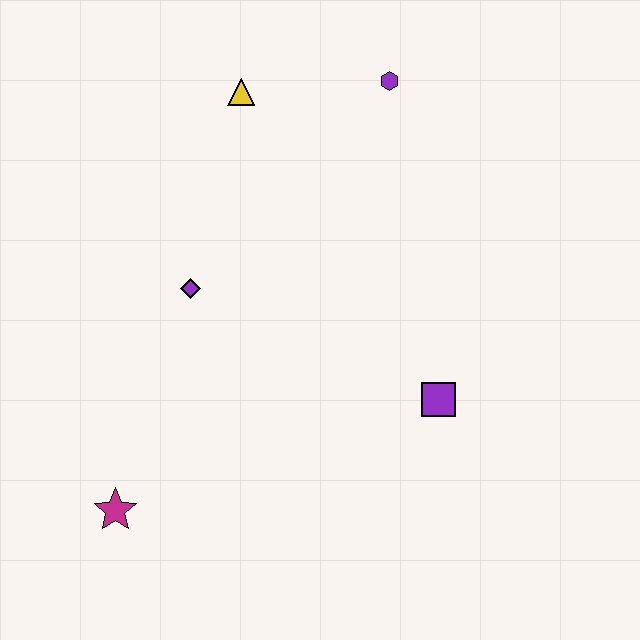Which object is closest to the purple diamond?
The yellow triangle is closest to the purple diamond.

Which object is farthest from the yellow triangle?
The magenta star is farthest from the yellow triangle.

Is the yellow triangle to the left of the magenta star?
No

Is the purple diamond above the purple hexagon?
No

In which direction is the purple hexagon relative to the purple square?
The purple hexagon is above the purple square.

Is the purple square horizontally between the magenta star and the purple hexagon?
No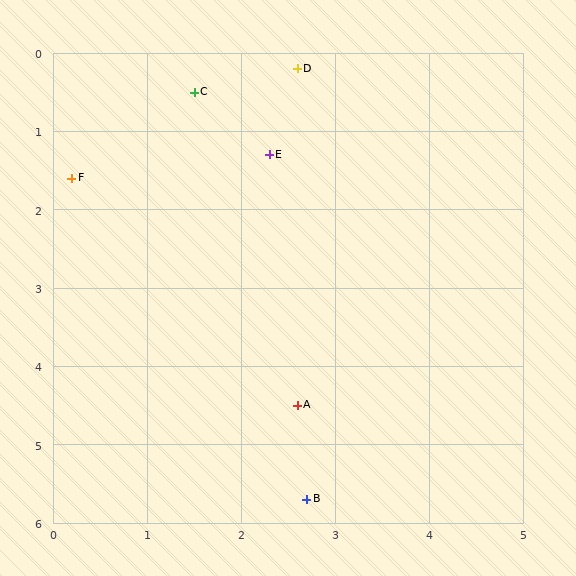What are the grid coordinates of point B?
Point B is at approximately (2.7, 5.7).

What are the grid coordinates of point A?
Point A is at approximately (2.6, 4.5).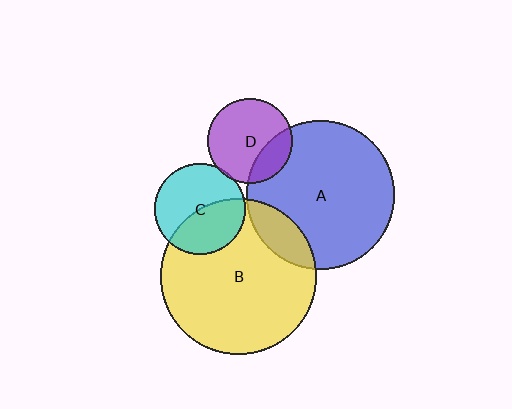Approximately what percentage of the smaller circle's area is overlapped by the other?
Approximately 5%.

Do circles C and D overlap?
Yes.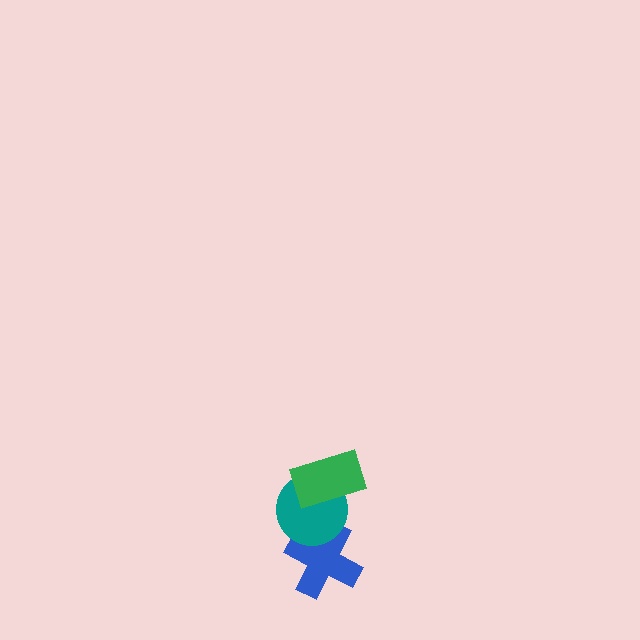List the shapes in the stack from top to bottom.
From top to bottom: the green rectangle, the teal circle, the blue cross.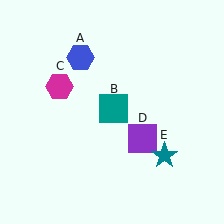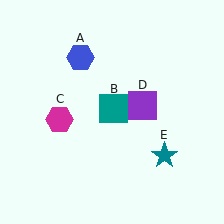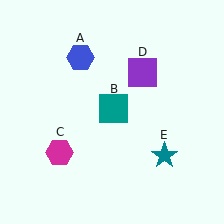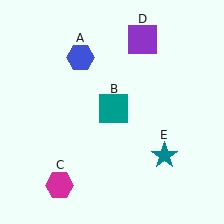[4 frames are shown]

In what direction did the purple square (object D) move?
The purple square (object D) moved up.